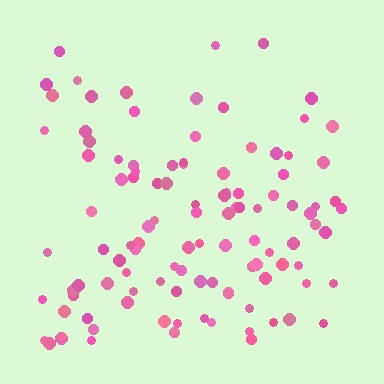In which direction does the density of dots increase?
From top to bottom, with the bottom side densest.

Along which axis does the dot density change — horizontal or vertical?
Vertical.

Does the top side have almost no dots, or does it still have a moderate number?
Still a moderate number, just noticeably fewer than the bottom.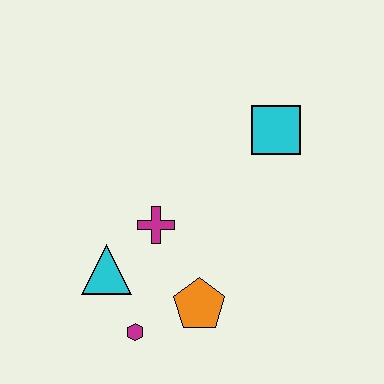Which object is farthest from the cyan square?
The magenta hexagon is farthest from the cyan square.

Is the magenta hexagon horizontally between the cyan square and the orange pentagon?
No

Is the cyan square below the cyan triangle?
No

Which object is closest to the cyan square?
The magenta cross is closest to the cyan square.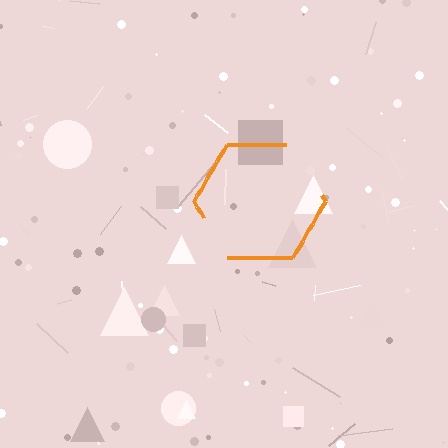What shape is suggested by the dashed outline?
The dashed outline suggests a hexagon.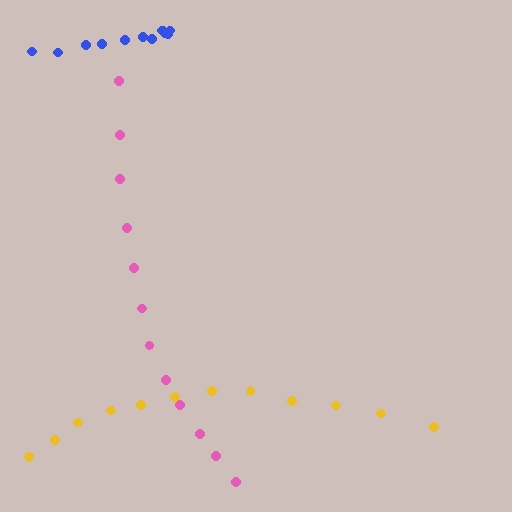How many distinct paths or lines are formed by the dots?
There are 3 distinct paths.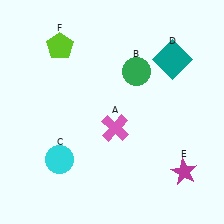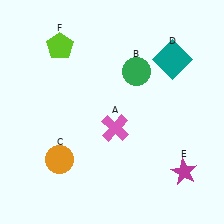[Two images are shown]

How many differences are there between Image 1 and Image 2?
There is 1 difference between the two images.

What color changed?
The circle (C) changed from cyan in Image 1 to orange in Image 2.